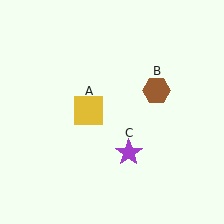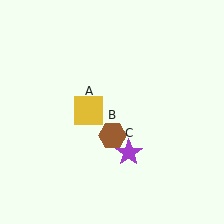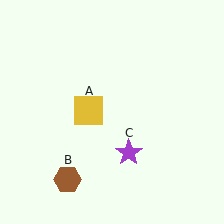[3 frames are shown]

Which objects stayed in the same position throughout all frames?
Yellow square (object A) and purple star (object C) remained stationary.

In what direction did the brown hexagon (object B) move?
The brown hexagon (object B) moved down and to the left.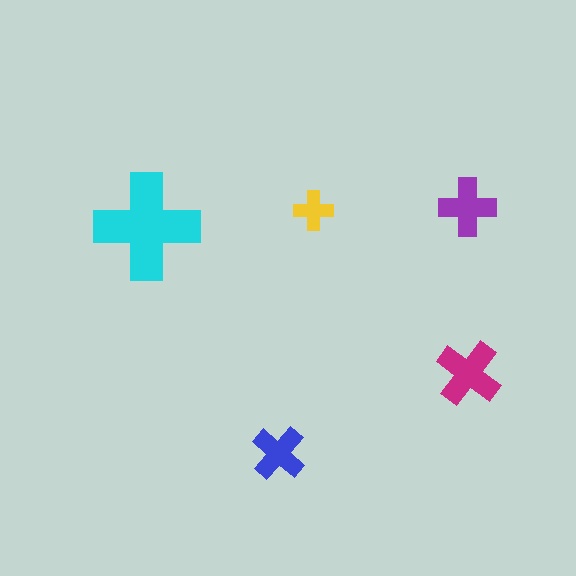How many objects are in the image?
There are 5 objects in the image.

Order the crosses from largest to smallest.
the cyan one, the magenta one, the purple one, the blue one, the yellow one.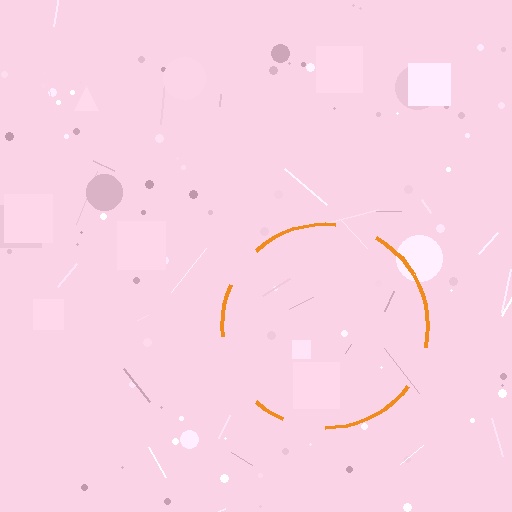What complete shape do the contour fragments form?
The contour fragments form a circle.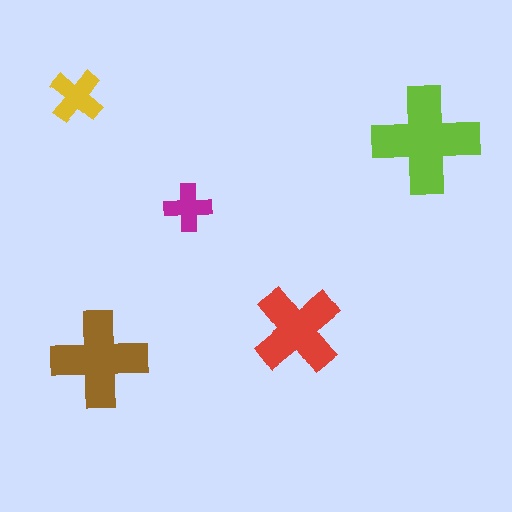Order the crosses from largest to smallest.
the lime one, the brown one, the red one, the yellow one, the magenta one.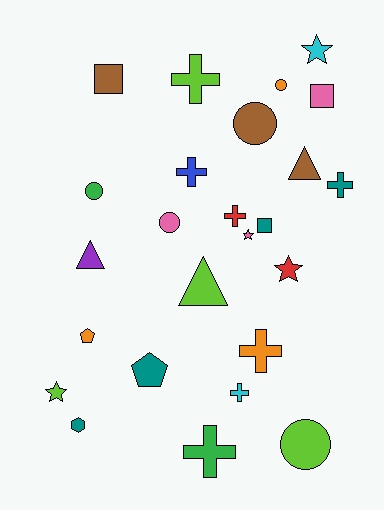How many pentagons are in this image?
There are 2 pentagons.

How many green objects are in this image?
There are 2 green objects.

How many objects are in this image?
There are 25 objects.